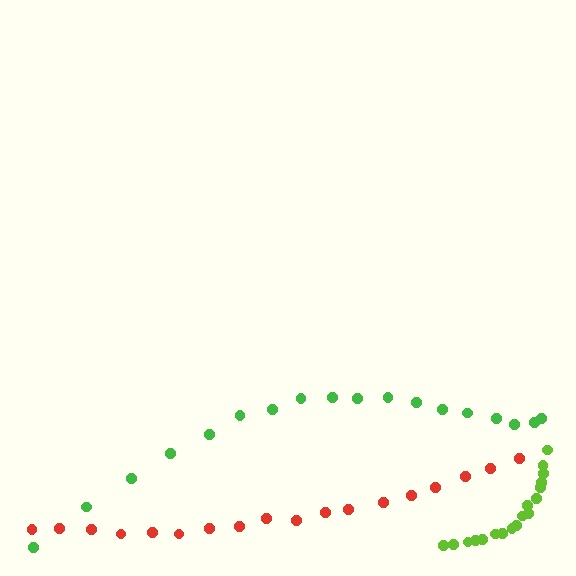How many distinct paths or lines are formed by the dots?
There are 3 distinct paths.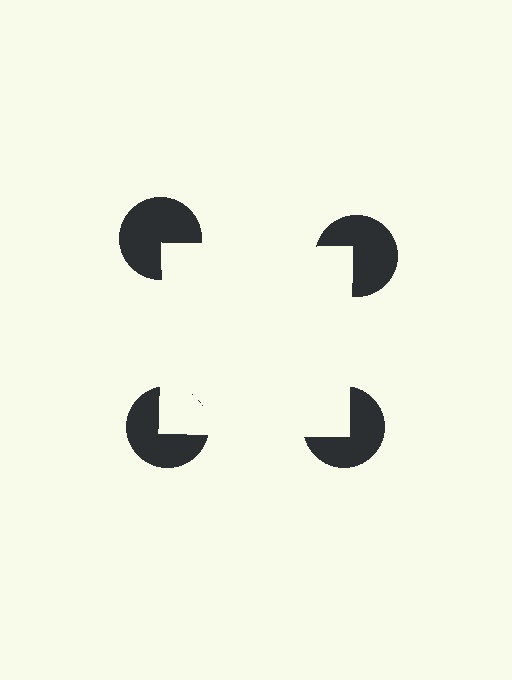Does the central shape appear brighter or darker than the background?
It typically appears slightly brighter than the background, even though no actual brightness change is drawn.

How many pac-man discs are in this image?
There are 4 — one at each vertex of the illusory square.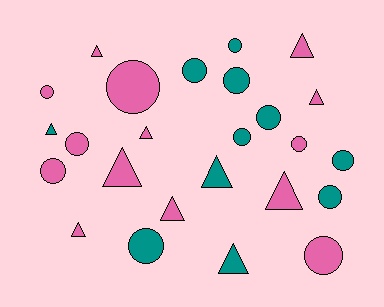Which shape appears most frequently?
Circle, with 14 objects.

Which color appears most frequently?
Pink, with 14 objects.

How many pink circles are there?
There are 6 pink circles.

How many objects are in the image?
There are 25 objects.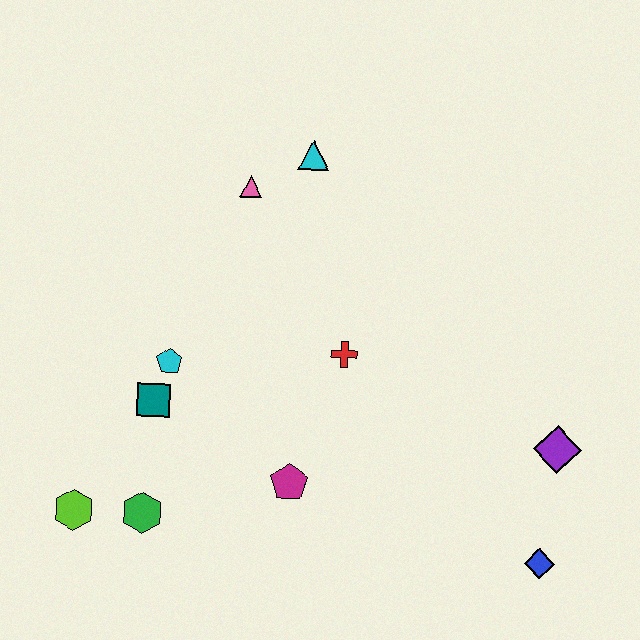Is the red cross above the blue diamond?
Yes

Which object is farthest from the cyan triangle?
The blue diamond is farthest from the cyan triangle.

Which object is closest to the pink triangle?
The cyan triangle is closest to the pink triangle.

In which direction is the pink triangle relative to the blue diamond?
The pink triangle is above the blue diamond.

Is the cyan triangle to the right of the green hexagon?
Yes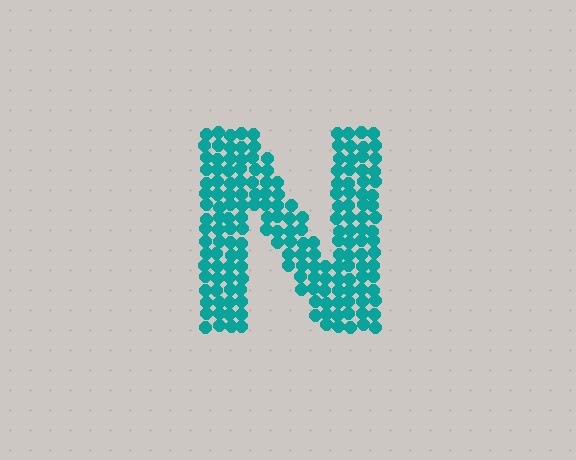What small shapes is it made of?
It is made of small circles.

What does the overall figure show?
The overall figure shows the letter N.